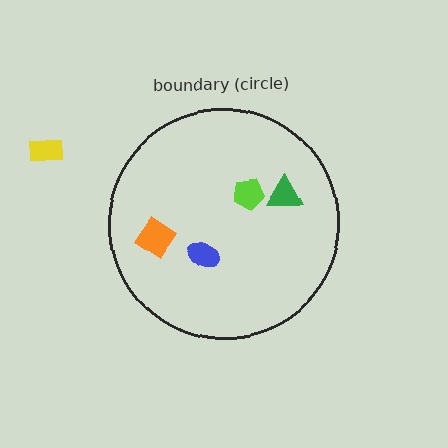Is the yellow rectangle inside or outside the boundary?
Outside.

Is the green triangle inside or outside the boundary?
Inside.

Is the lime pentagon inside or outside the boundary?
Inside.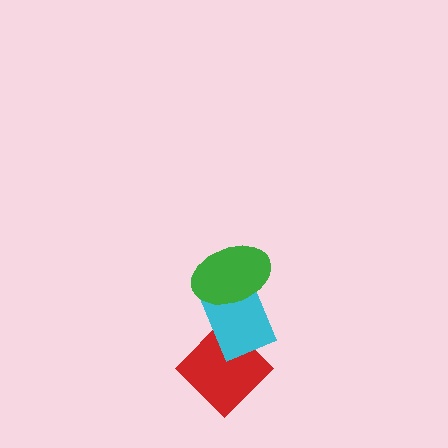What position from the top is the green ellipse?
The green ellipse is 1st from the top.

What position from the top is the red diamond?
The red diamond is 3rd from the top.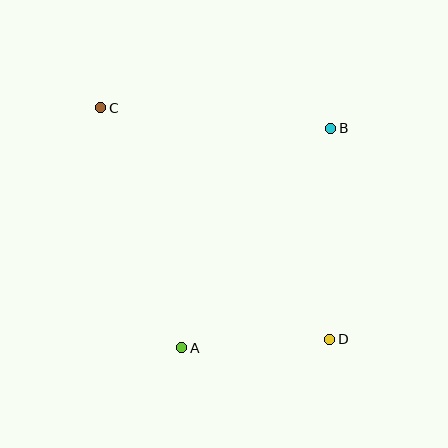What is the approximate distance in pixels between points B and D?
The distance between B and D is approximately 211 pixels.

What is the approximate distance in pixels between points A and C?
The distance between A and C is approximately 253 pixels.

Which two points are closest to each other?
Points A and D are closest to each other.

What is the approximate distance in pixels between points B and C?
The distance between B and C is approximately 231 pixels.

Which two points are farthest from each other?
Points C and D are farthest from each other.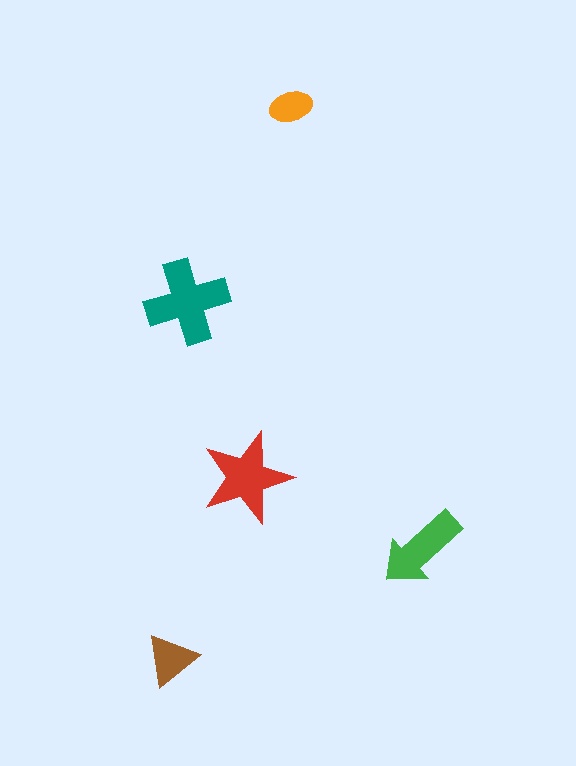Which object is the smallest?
The orange ellipse.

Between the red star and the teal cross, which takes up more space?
The teal cross.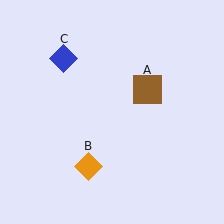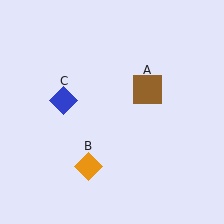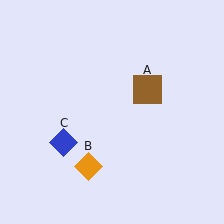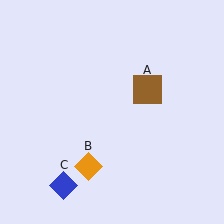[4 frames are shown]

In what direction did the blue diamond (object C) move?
The blue diamond (object C) moved down.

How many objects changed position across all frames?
1 object changed position: blue diamond (object C).